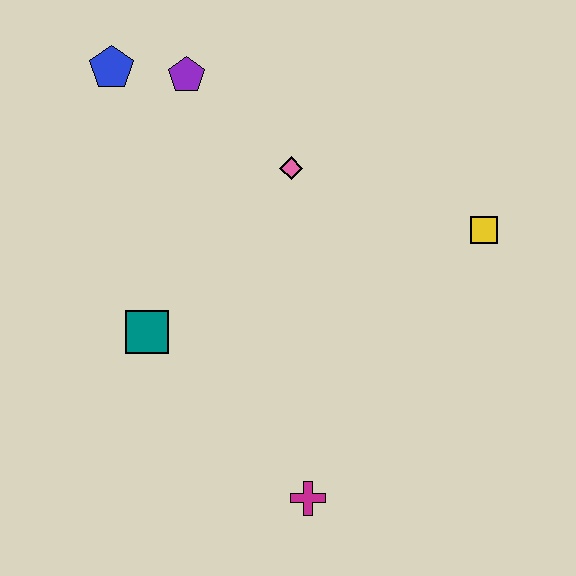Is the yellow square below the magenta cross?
No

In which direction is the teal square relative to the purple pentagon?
The teal square is below the purple pentagon.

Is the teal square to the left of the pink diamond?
Yes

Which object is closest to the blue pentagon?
The purple pentagon is closest to the blue pentagon.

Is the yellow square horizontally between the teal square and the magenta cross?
No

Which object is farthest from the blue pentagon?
The magenta cross is farthest from the blue pentagon.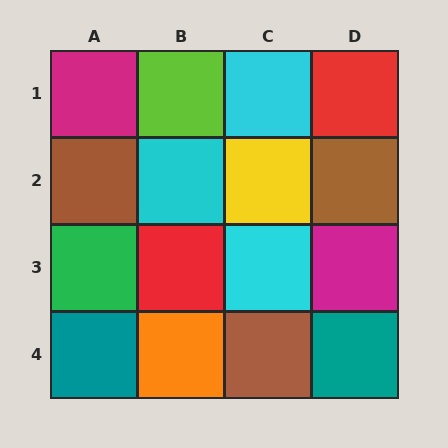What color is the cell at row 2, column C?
Yellow.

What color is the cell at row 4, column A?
Teal.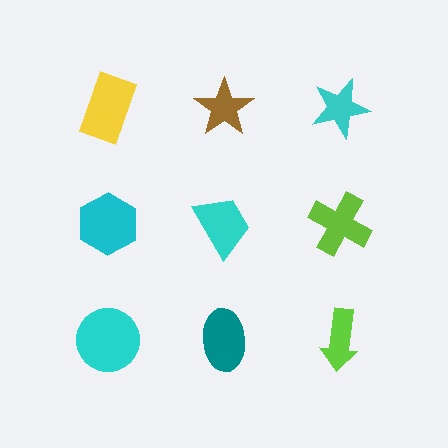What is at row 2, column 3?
A lime cross.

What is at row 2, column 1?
A cyan hexagon.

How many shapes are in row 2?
3 shapes.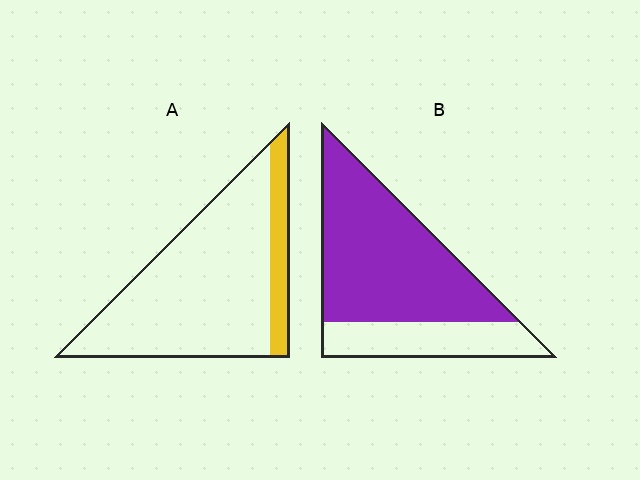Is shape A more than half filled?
No.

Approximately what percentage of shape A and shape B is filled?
A is approximately 15% and B is approximately 70%.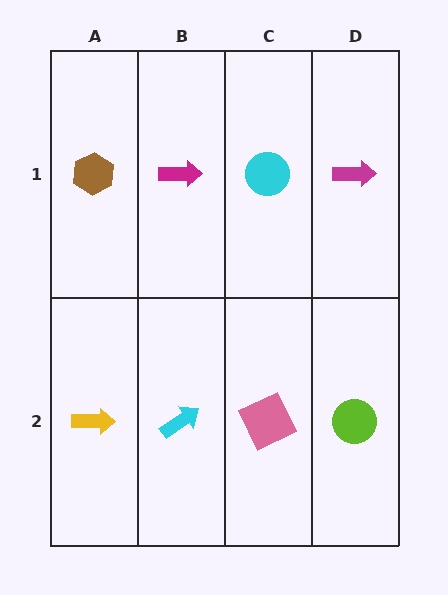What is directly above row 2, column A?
A brown hexagon.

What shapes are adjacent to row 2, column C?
A cyan circle (row 1, column C), a cyan arrow (row 2, column B), a lime circle (row 2, column D).